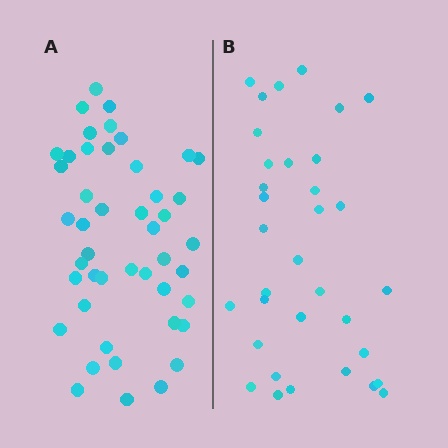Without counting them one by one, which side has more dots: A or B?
Region A (the left region) has more dots.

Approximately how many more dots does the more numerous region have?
Region A has roughly 12 or so more dots than region B.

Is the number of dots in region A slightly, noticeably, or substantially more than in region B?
Region A has noticeably more, but not dramatically so. The ratio is roughly 1.4 to 1.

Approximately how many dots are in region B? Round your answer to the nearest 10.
About 30 dots. (The exact count is 34, which rounds to 30.)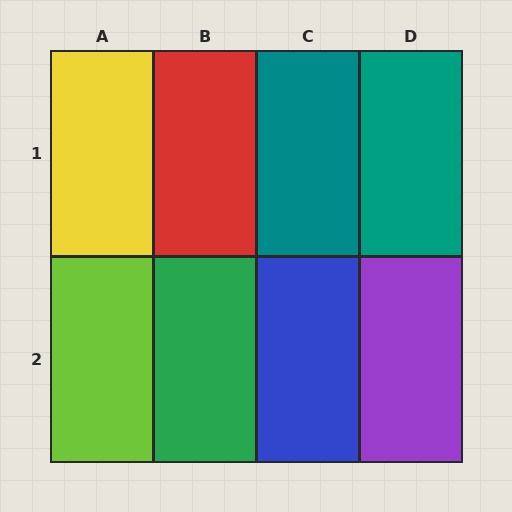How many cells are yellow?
1 cell is yellow.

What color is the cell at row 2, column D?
Purple.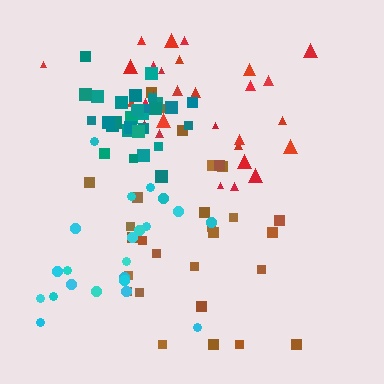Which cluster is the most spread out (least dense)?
Cyan.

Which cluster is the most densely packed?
Teal.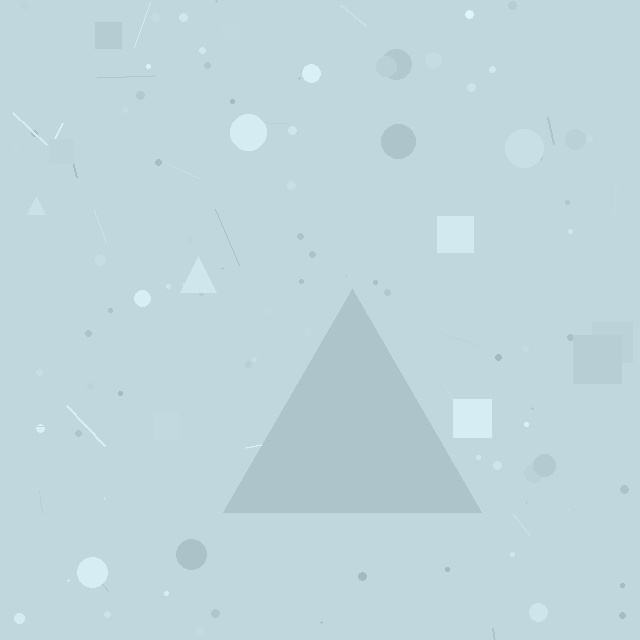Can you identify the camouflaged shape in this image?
The camouflaged shape is a triangle.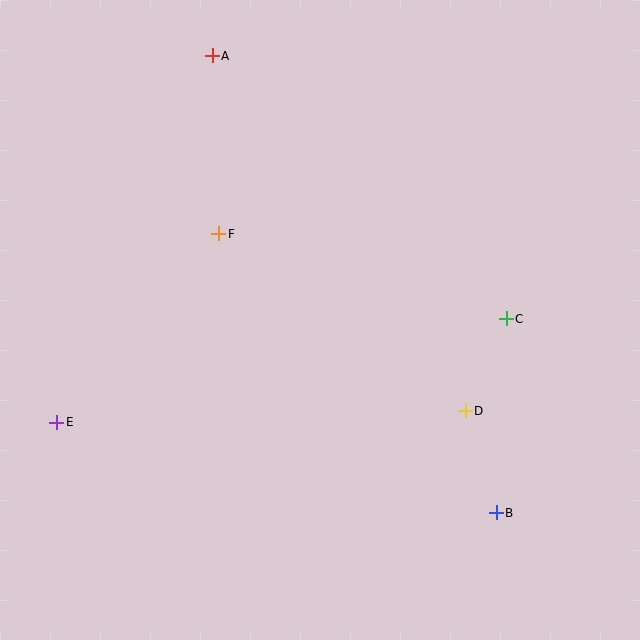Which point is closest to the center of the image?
Point F at (219, 234) is closest to the center.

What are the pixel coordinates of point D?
Point D is at (465, 411).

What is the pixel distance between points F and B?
The distance between F and B is 393 pixels.